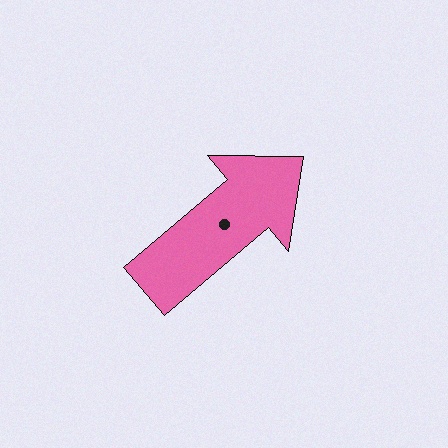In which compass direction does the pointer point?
Northeast.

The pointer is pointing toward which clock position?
Roughly 2 o'clock.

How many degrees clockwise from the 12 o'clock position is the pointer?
Approximately 50 degrees.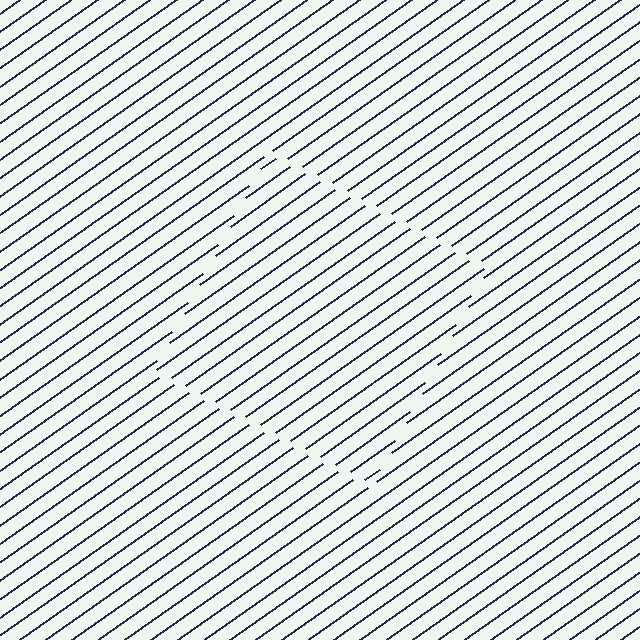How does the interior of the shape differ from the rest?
The interior of the shape contains the same grating, shifted by half a period — the contour is defined by the phase discontinuity where line-ends from the inner and outer gratings abut.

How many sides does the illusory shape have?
4 sides — the line-ends trace a square.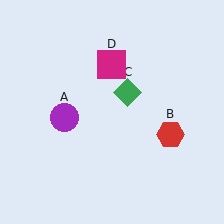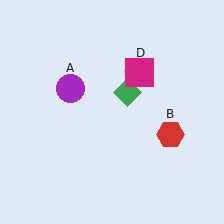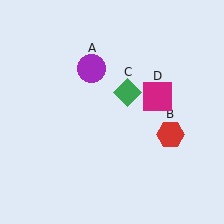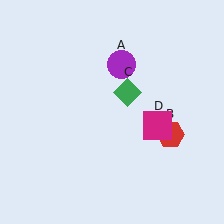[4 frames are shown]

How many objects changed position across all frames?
2 objects changed position: purple circle (object A), magenta square (object D).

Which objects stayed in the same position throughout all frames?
Red hexagon (object B) and green diamond (object C) remained stationary.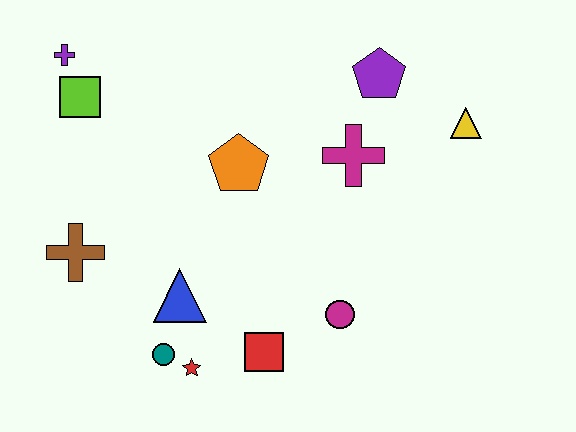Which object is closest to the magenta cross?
The purple pentagon is closest to the magenta cross.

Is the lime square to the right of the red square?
No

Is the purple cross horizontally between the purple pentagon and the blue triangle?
No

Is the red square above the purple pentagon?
No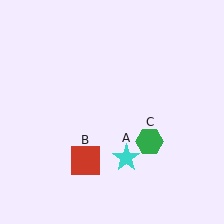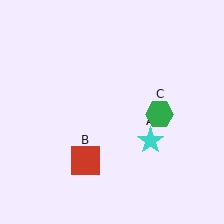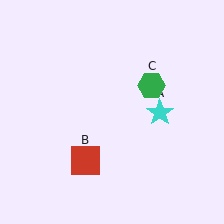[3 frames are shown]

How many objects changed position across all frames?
2 objects changed position: cyan star (object A), green hexagon (object C).